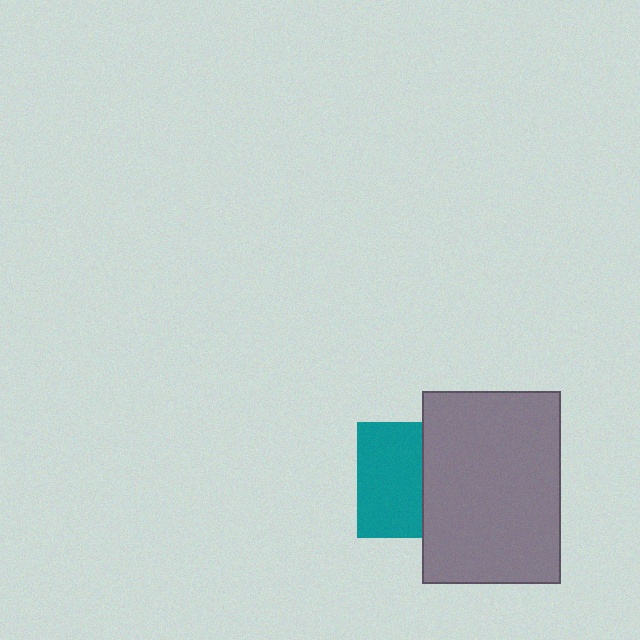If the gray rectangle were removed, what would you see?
You would see the complete teal square.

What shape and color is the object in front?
The object in front is a gray rectangle.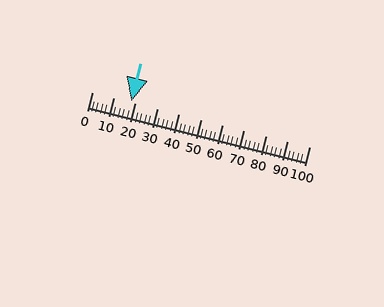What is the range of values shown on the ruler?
The ruler shows values from 0 to 100.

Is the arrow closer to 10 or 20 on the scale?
The arrow is closer to 20.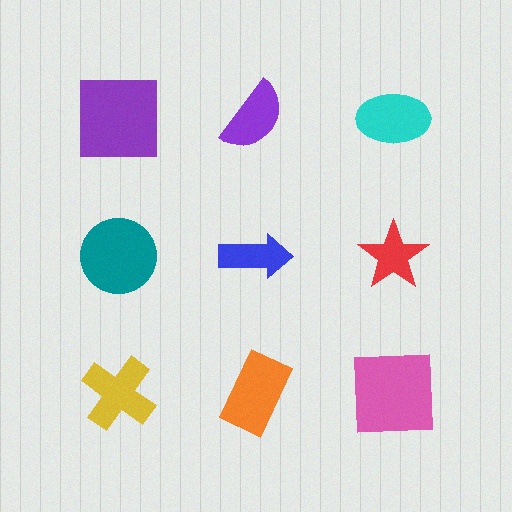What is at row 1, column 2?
A purple semicircle.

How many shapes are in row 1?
3 shapes.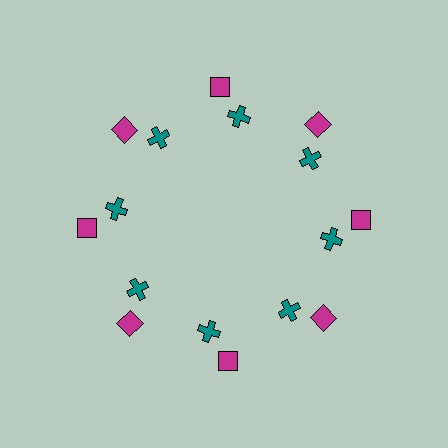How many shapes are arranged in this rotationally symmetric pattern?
There are 16 shapes, arranged in 8 groups of 2.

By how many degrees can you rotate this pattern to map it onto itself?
The pattern maps onto itself every 45 degrees of rotation.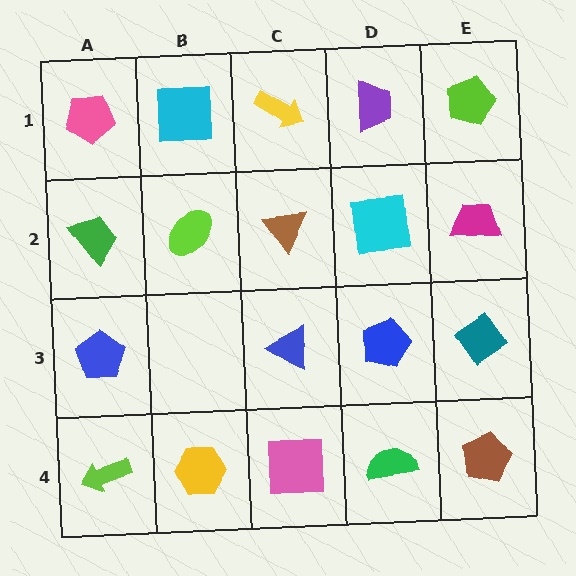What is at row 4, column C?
A pink square.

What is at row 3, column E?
A teal diamond.